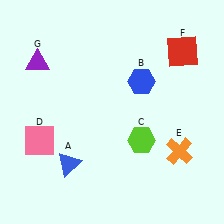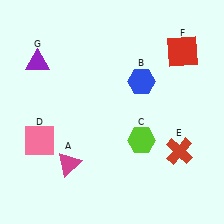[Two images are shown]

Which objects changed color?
A changed from blue to magenta. E changed from orange to red.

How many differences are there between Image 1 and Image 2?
There are 2 differences between the two images.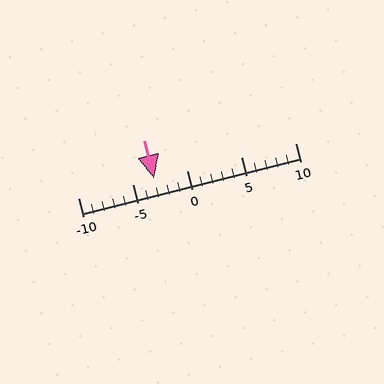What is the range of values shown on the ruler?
The ruler shows values from -10 to 10.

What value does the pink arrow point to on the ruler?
The pink arrow points to approximately -3.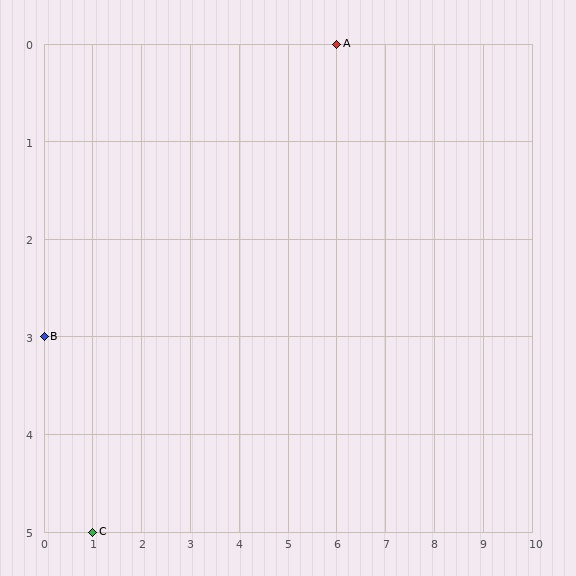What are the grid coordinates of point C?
Point C is at grid coordinates (1, 5).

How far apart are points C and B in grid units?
Points C and B are 1 column and 2 rows apart (about 2.2 grid units diagonally).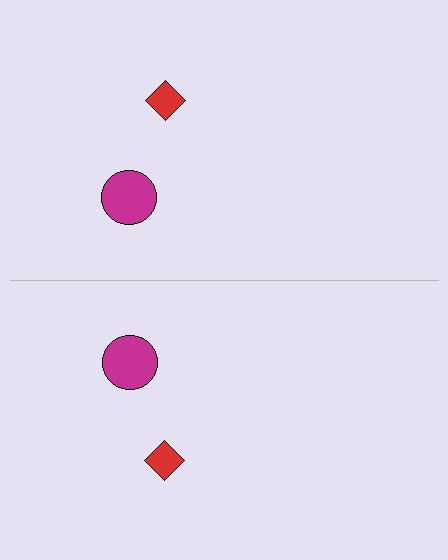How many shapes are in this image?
There are 4 shapes in this image.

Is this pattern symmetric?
Yes, this pattern has bilateral (reflection) symmetry.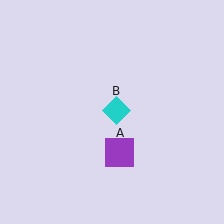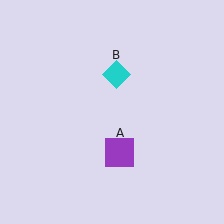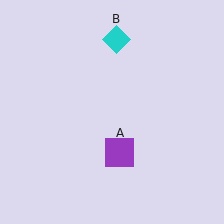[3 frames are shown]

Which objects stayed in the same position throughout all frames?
Purple square (object A) remained stationary.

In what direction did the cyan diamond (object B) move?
The cyan diamond (object B) moved up.